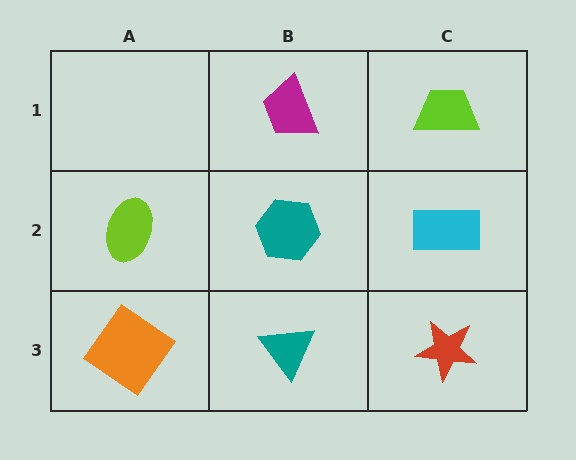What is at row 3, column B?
A teal triangle.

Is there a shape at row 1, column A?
No, that cell is empty.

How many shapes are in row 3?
3 shapes.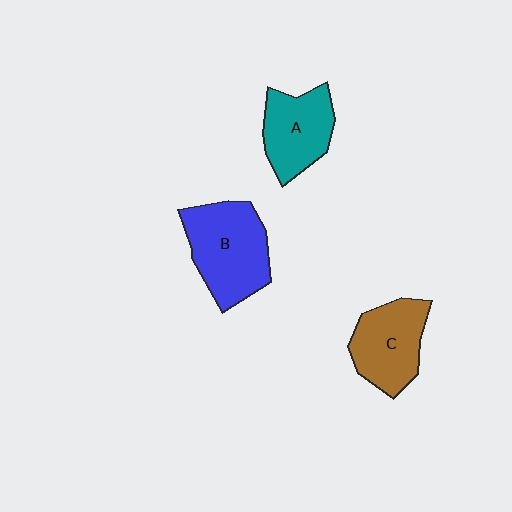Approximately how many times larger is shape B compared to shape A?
Approximately 1.3 times.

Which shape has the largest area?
Shape B (blue).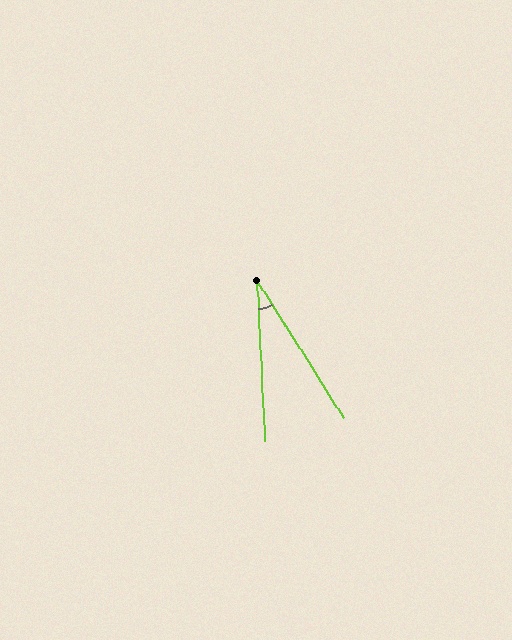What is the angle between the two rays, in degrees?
Approximately 29 degrees.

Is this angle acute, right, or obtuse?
It is acute.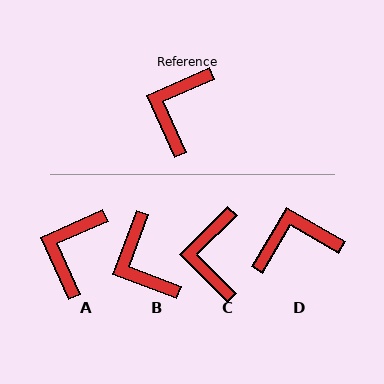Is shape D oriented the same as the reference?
No, it is off by about 54 degrees.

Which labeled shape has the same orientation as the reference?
A.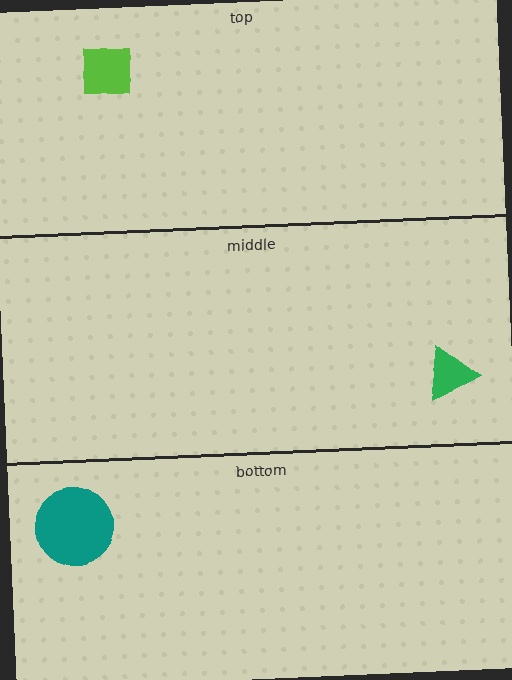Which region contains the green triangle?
The middle region.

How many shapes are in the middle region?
1.